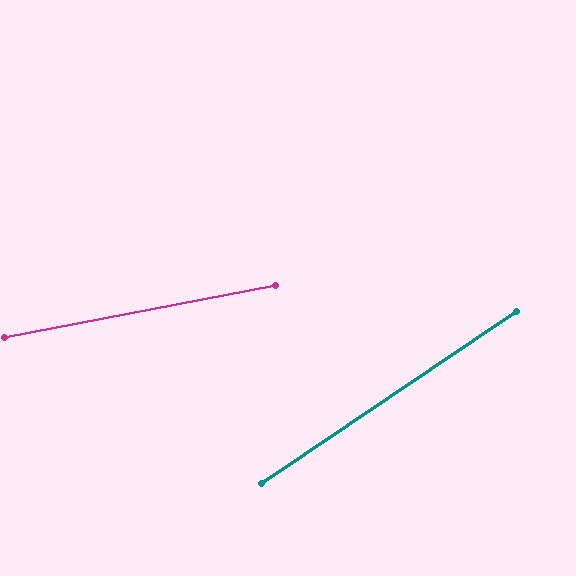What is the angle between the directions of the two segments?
Approximately 23 degrees.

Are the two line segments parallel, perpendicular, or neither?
Neither parallel nor perpendicular — they differ by about 23°.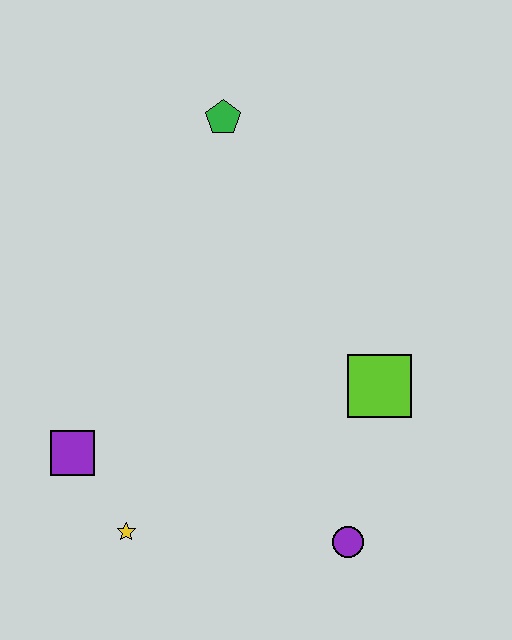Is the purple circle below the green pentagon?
Yes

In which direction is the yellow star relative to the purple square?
The yellow star is below the purple square.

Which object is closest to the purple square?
The yellow star is closest to the purple square.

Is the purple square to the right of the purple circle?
No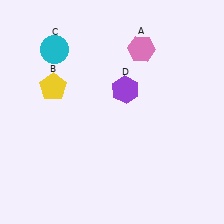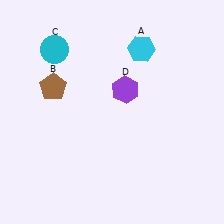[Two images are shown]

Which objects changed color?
A changed from pink to cyan. B changed from yellow to brown.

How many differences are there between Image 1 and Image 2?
There are 2 differences between the two images.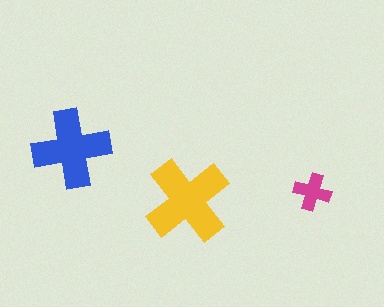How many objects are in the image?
There are 3 objects in the image.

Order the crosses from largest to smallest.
the yellow one, the blue one, the magenta one.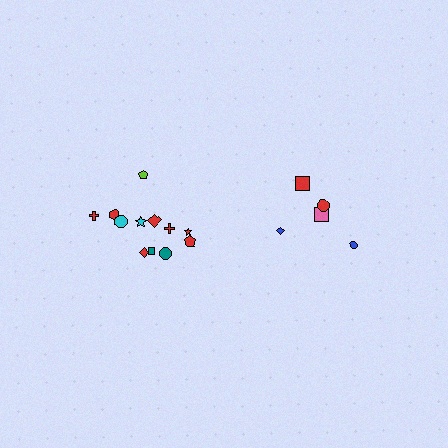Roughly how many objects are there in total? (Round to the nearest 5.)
Roughly 15 objects in total.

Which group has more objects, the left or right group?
The left group.